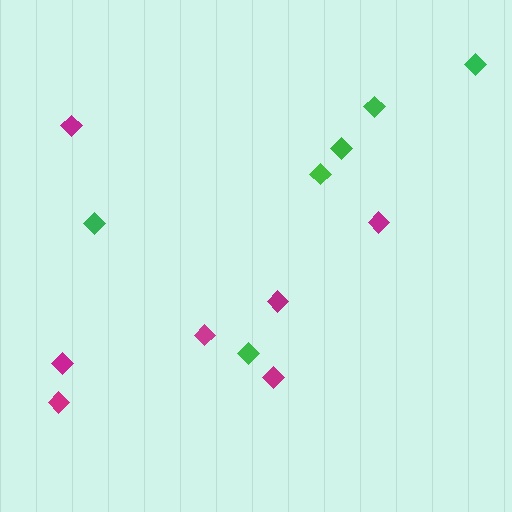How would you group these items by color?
There are 2 groups: one group of magenta diamonds (7) and one group of green diamonds (6).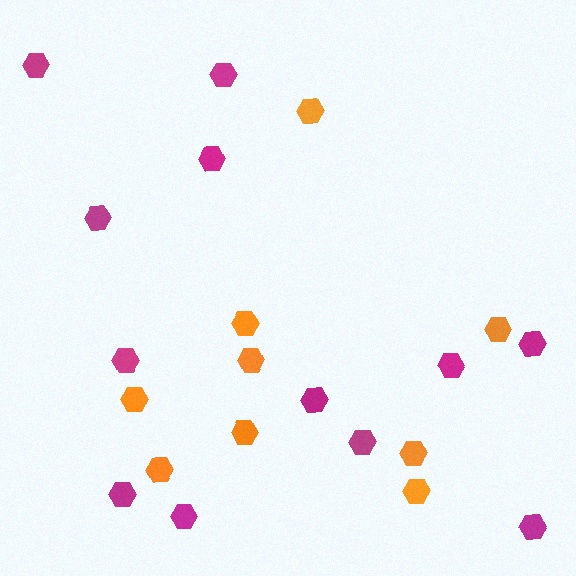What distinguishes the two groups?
There are 2 groups: one group of orange hexagons (9) and one group of magenta hexagons (12).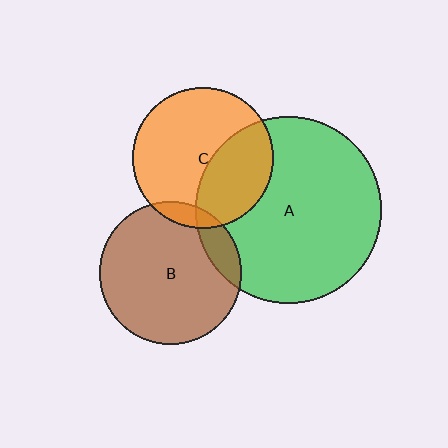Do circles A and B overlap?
Yes.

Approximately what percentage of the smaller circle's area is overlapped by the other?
Approximately 10%.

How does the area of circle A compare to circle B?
Approximately 1.7 times.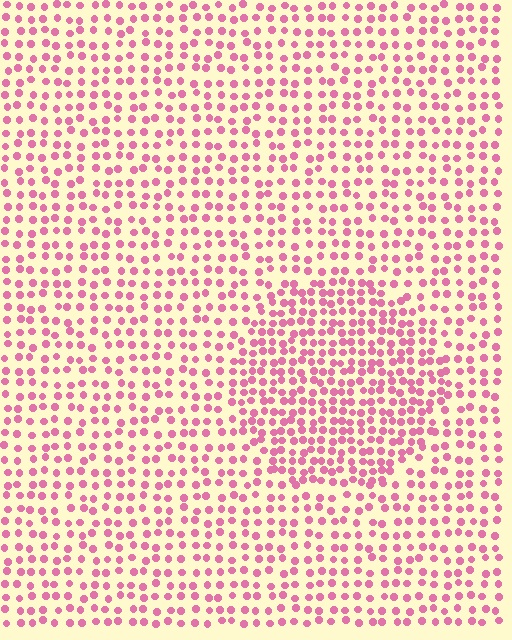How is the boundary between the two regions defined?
The boundary is defined by a change in element density (approximately 1.6x ratio). All elements are the same color, size, and shape.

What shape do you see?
I see a circle.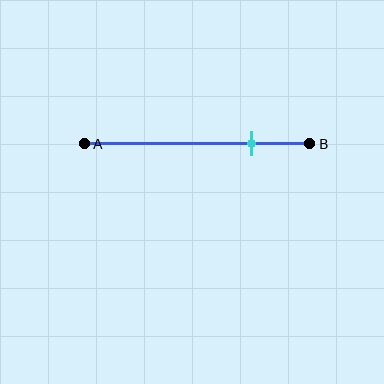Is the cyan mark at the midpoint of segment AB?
No, the mark is at about 75% from A, not at the 50% midpoint.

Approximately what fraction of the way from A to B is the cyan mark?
The cyan mark is approximately 75% of the way from A to B.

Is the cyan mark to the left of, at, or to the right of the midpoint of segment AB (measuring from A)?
The cyan mark is to the right of the midpoint of segment AB.